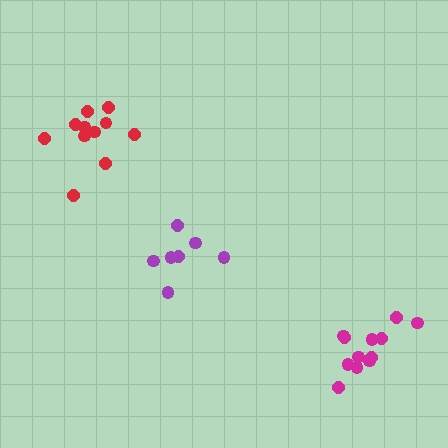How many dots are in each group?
Group 1: 7 dots, Group 2: 11 dots, Group 3: 12 dots (30 total).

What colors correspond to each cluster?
The clusters are colored: purple, red, magenta.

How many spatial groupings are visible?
There are 3 spatial groupings.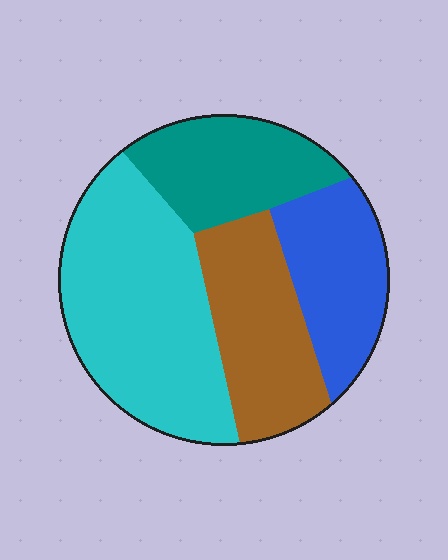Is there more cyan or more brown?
Cyan.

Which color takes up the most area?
Cyan, at roughly 40%.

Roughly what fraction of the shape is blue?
Blue takes up between a sixth and a third of the shape.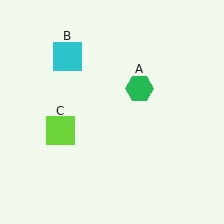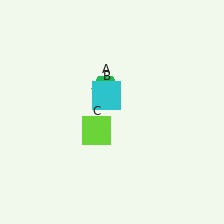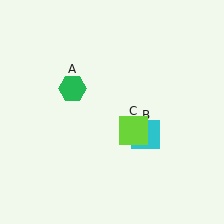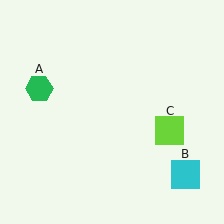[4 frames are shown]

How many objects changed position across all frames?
3 objects changed position: green hexagon (object A), cyan square (object B), lime square (object C).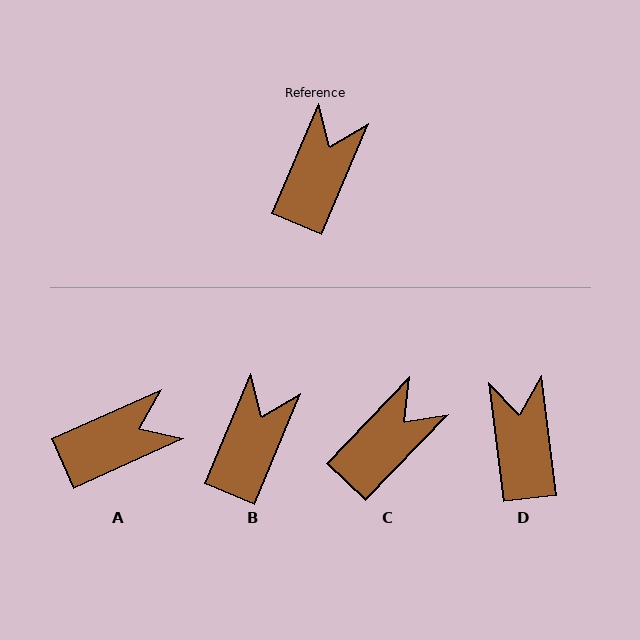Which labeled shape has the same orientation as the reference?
B.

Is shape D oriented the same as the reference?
No, it is off by about 30 degrees.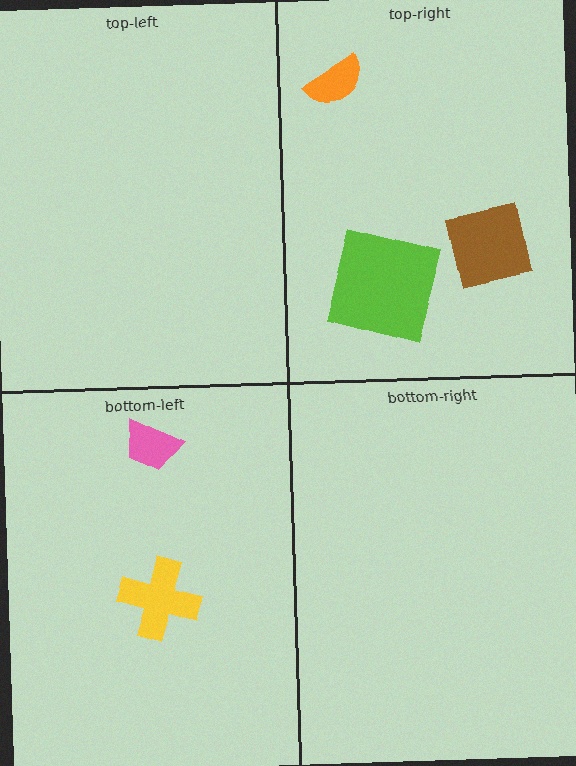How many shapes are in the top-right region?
3.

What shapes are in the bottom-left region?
The pink trapezoid, the yellow cross.